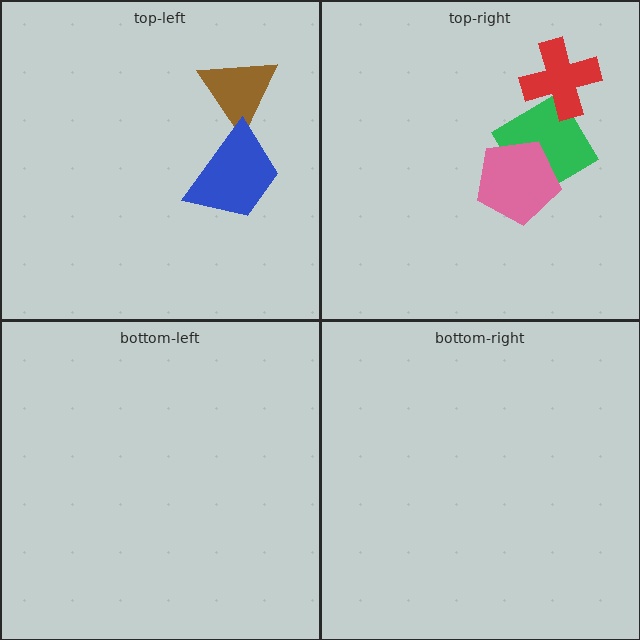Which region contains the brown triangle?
The top-left region.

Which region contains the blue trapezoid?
The top-left region.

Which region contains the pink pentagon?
The top-right region.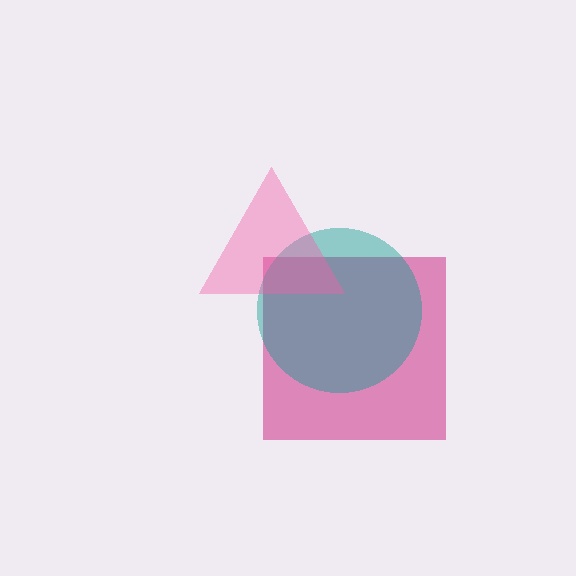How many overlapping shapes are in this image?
There are 3 overlapping shapes in the image.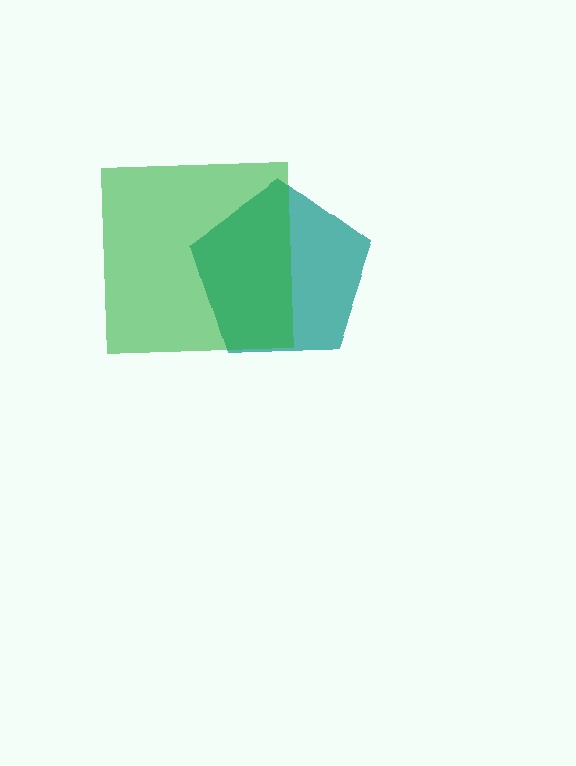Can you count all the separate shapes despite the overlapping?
Yes, there are 2 separate shapes.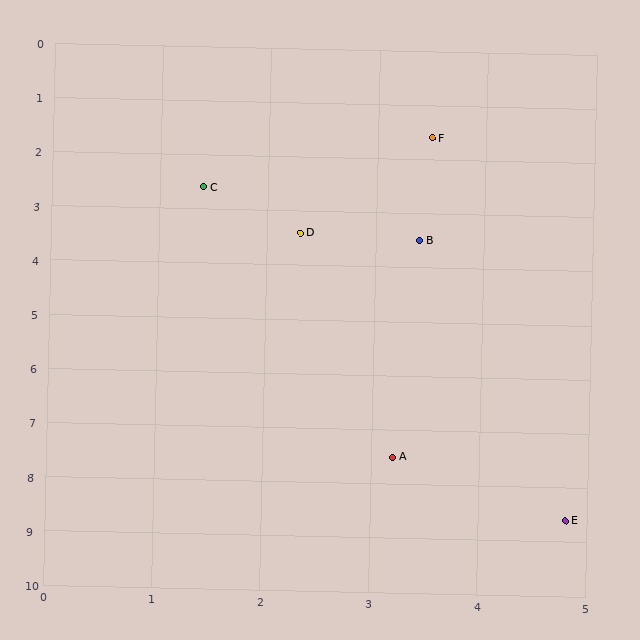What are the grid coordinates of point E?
Point E is at approximately (4.8, 8.6).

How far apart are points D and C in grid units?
Points D and C are about 1.2 grid units apart.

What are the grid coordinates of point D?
Point D is at approximately (2.3, 3.4).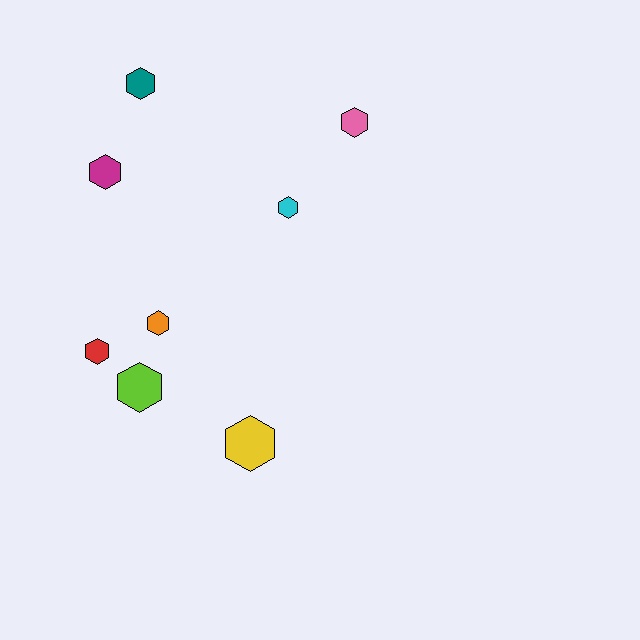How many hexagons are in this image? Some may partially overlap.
There are 8 hexagons.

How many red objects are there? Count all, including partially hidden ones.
There is 1 red object.